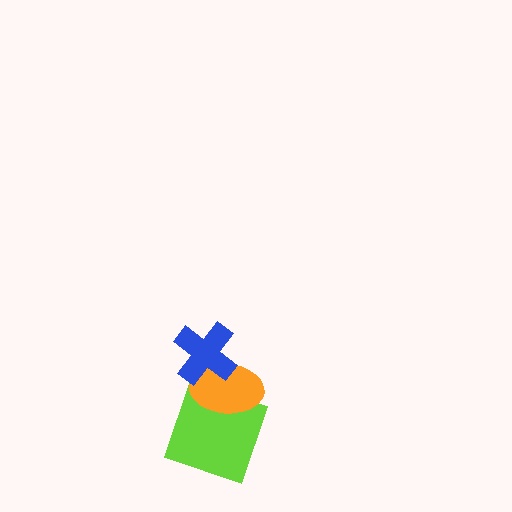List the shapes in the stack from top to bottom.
From top to bottom: the blue cross, the orange ellipse, the lime square.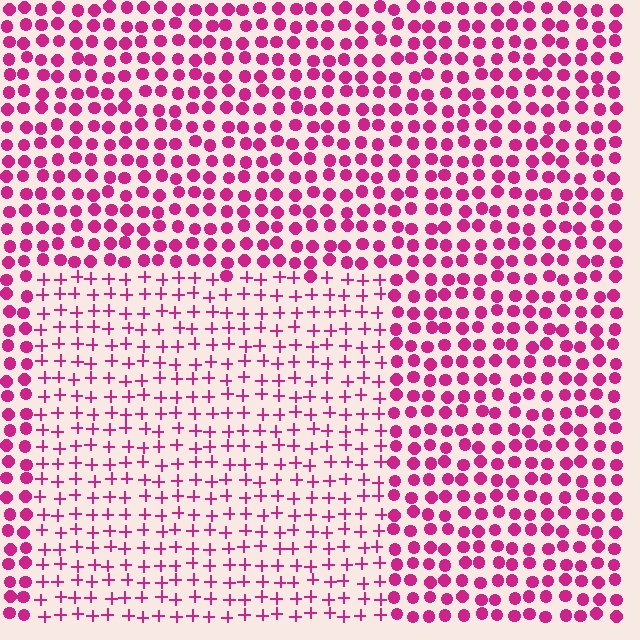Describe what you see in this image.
The image is filled with small magenta elements arranged in a uniform grid. A rectangle-shaped region contains plus signs, while the surrounding area contains circles. The boundary is defined purely by the change in element shape.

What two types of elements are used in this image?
The image uses plus signs inside the rectangle region and circles outside it.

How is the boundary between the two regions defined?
The boundary is defined by a change in element shape: plus signs inside vs. circles outside. All elements share the same color and spacing.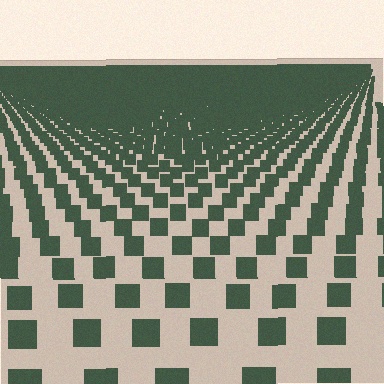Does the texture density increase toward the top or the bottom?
Density increases toward the top.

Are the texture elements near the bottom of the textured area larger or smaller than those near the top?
Larger. Near the bottom, elements are closer to the viewer and appear at a bigger on-screen size.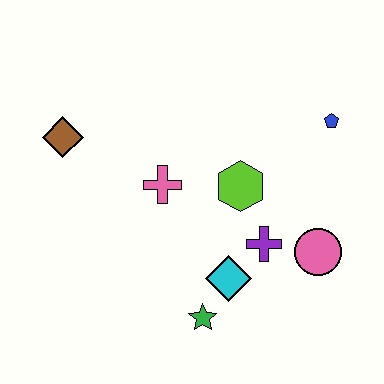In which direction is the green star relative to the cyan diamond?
The green star is below the cyan diamond.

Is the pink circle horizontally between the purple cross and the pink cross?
No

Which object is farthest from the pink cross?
The blue pentagon is farthest from the pink cross.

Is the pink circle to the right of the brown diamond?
Yes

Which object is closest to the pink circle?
The purple cross is closest to the pink circle.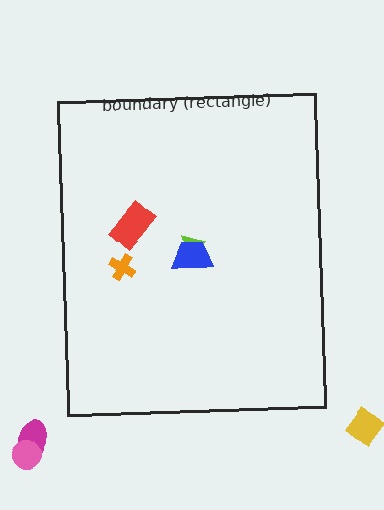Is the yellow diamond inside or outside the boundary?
Outside.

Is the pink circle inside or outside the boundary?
Outside.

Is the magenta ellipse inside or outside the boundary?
Outside.